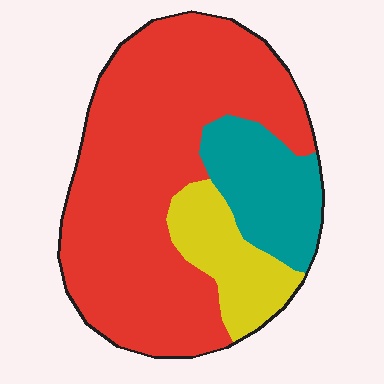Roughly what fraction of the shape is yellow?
Yellow covers 15% of the shape.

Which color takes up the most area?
Red, at roughly 70%.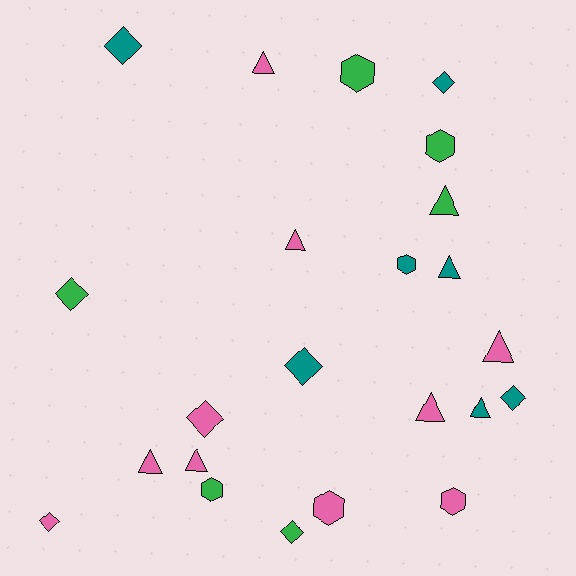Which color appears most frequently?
Pink, with 10 objects.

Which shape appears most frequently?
Triangle, with 9 objects.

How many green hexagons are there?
There are 3 green hexagons.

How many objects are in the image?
There are 23 objects.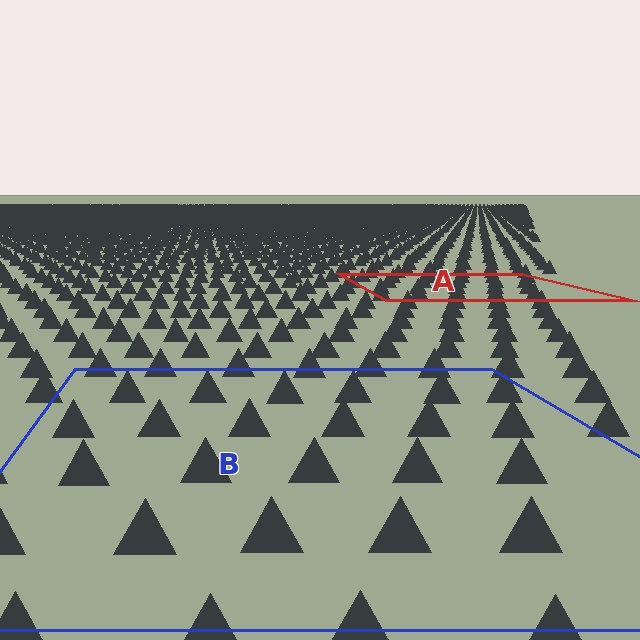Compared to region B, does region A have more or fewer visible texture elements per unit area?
Region A has more texture elements per unit area — they are packed more densely because it is farther away.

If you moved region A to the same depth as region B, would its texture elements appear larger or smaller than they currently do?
They would appear larger. At a closer depth, the same texture elements are projected at a bigger on-screen size.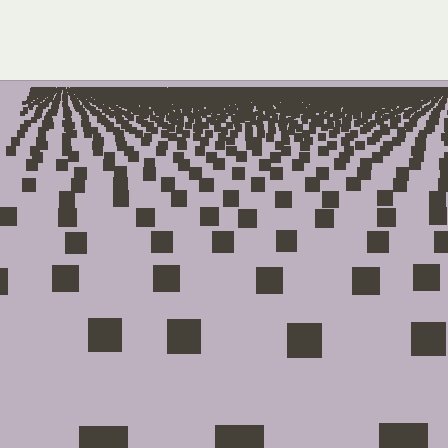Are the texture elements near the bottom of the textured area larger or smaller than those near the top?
Larger. Near the bottom, elements are closer to the viewer and appear at a bigger on-screen size.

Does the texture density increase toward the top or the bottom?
Density increases toward the top.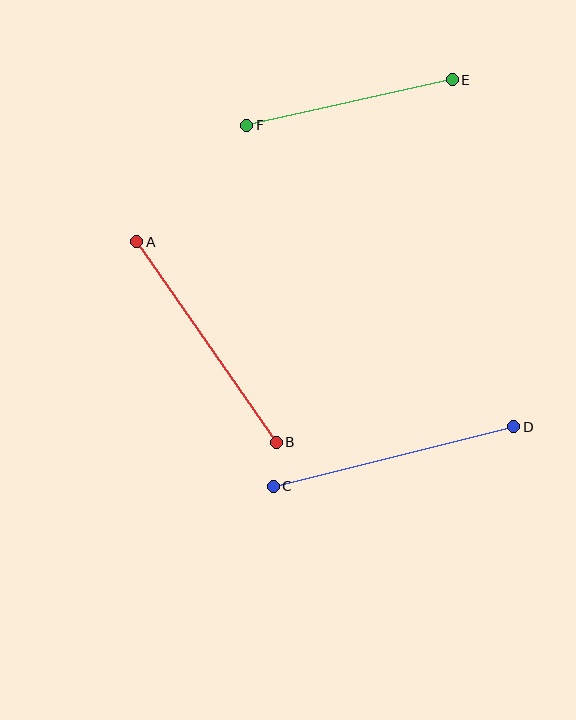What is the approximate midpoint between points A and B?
The midpoint is at approximately (207, 342) pixels.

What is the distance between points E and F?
The distance is approximately 211 pixels.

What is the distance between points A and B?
The distance is approximately 244 pixels.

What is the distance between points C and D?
The distance is approximately 248 pixels.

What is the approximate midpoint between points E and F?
The midpoint is at approximately (349, 103) pixels.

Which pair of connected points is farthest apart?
Points C and D are farthest apart.